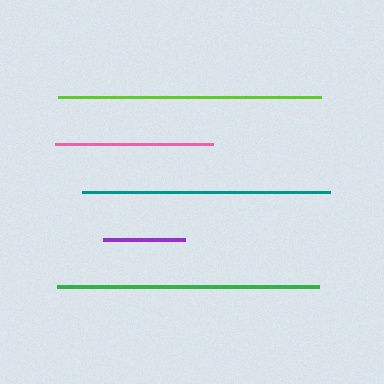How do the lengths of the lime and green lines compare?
The lime and green lines are approximately the same length.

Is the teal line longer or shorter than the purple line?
The teal line is longer than the purple line.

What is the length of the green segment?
The green segment is approximately 261 pixels long.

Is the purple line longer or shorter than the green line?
The green line is longer than the purple line.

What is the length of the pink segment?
The pink segment is approximately 158 pixels long.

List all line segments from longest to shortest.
From longest to shortest: lime, green, teal, pink, purple.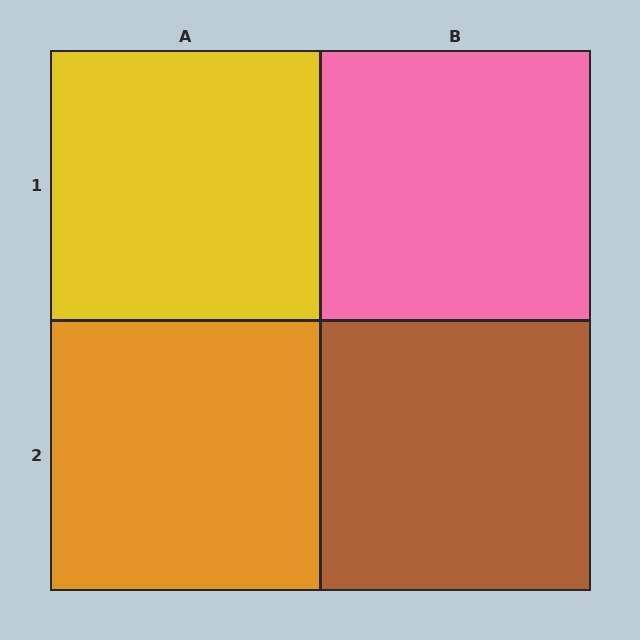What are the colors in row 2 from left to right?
Orange, brown.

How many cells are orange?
1 cell is orange.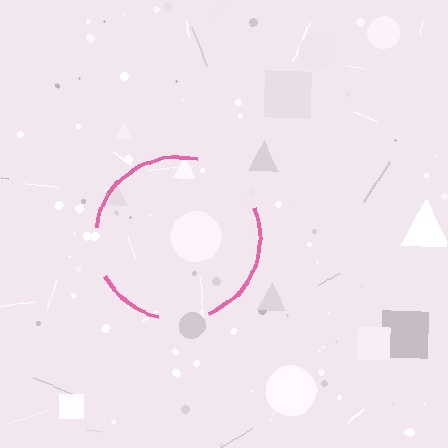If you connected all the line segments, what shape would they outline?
They would outline a circle.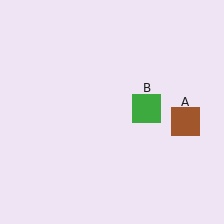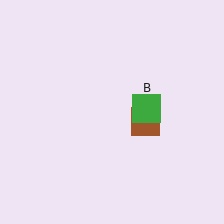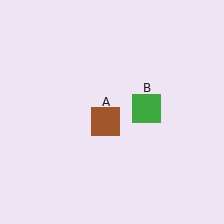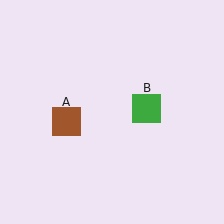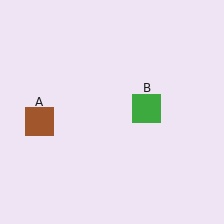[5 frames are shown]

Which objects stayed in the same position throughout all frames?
Green square (object B) remained stationary.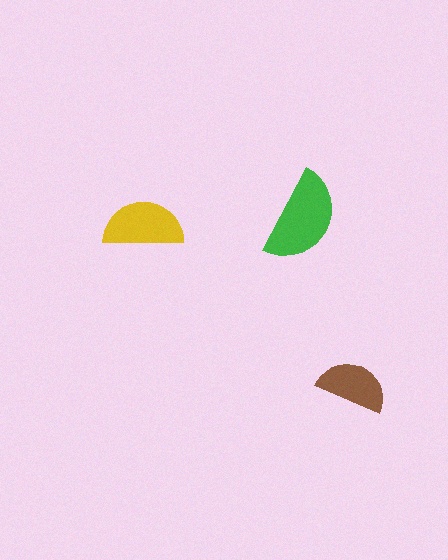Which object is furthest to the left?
The yellow semicircle is leftmost.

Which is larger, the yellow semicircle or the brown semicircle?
The yellow one.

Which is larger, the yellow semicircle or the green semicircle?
The green one.